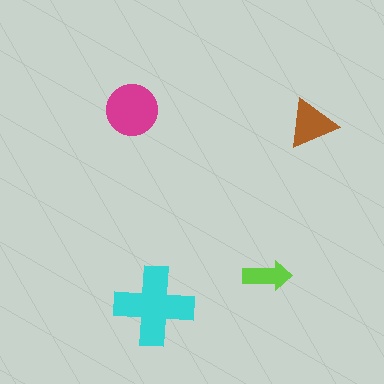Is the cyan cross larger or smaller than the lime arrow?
Larger.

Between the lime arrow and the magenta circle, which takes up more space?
The magenta circle.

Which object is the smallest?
The lime arrow.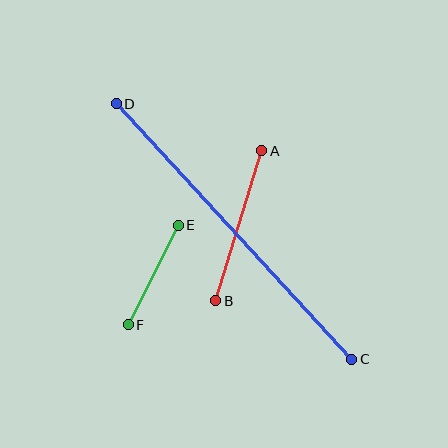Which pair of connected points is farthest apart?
Points C and D are farthest apart.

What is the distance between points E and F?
The distance is approximately 111 pixels.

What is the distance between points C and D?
The distance is approximately 348 pixels.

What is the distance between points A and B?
The distance is approximately 157 pixels.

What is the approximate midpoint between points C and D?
The midpoint is at approximately (234, 231) pixels.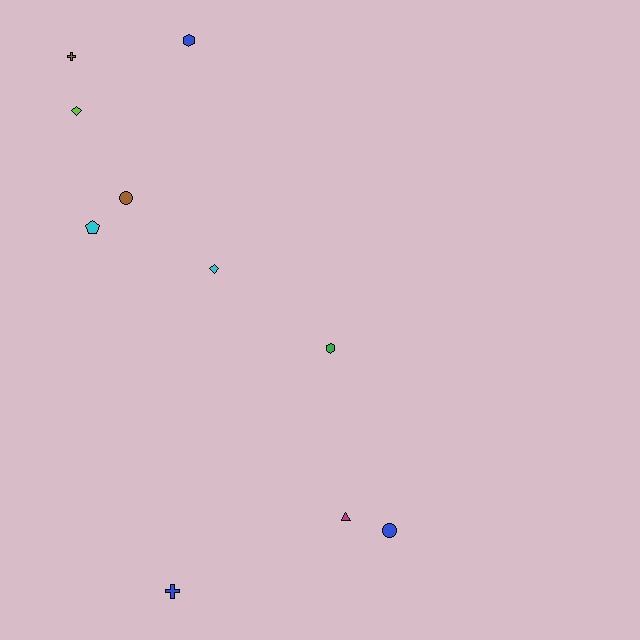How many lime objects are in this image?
There is 1 lime object.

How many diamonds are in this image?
There are 2 diamonds.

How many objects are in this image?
There are 10 objects.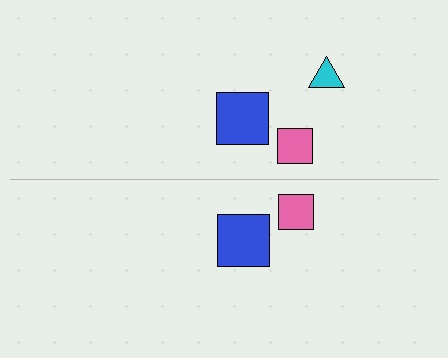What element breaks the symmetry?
A cyan triangle is missing from the bottom side.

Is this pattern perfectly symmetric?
No, the pattern is not perfectly symmetric. A cyan triangle is missing from the bottom side.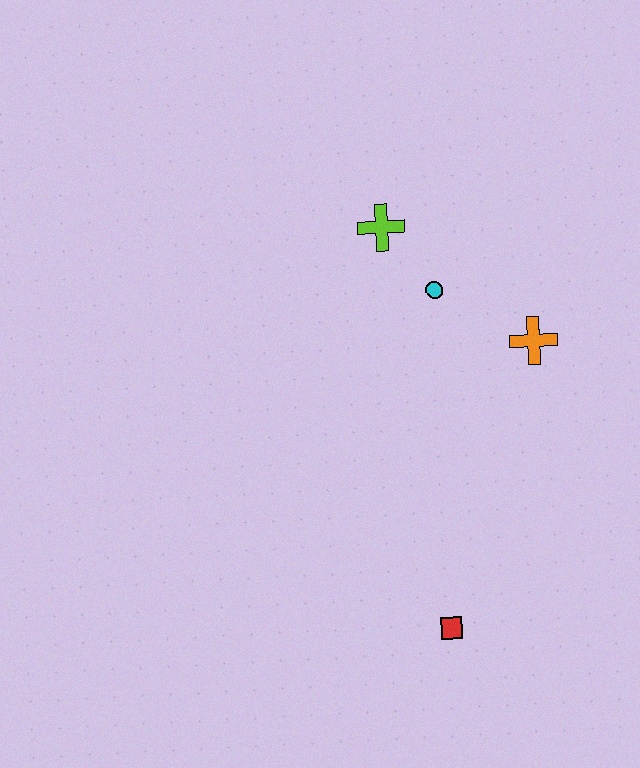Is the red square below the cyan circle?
Yes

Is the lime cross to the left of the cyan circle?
Yes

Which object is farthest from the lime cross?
The red square is farthest from the lime cross.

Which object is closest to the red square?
The orange cross is closest to the red square.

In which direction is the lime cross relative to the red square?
The lime cross is above the red square.